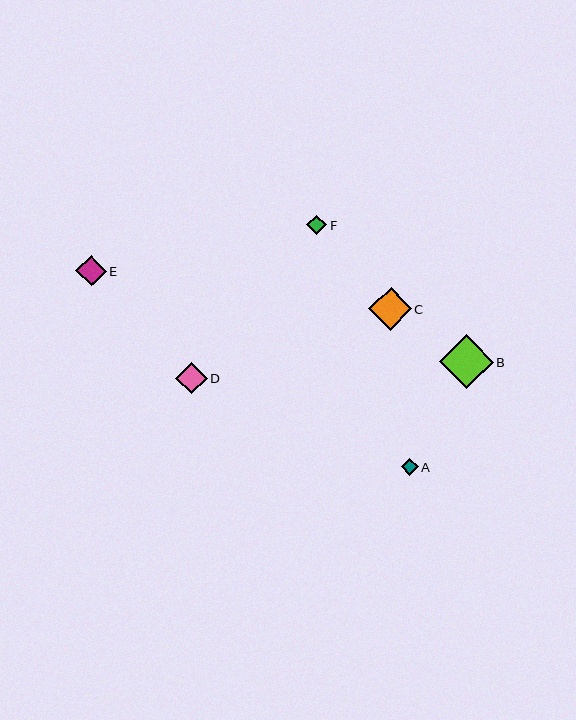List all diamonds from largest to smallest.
From largest to smallest: B, C, D, E, F, A.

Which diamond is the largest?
Diamond B is the largest with a size of approximately 54 pixels.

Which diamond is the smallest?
Diamond A is the smallest with a size of approximately 17 pixels.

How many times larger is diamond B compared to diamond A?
Diamond B is approximately 3.2 times the size of diamond A.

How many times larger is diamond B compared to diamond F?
Diamond B is approximately 2.7 times the size of diamond F.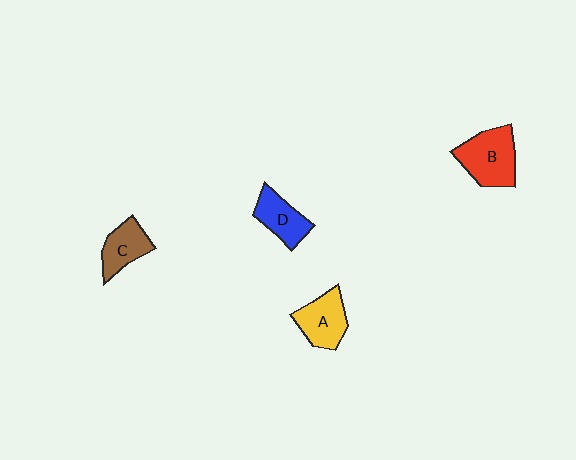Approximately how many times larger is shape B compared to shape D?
Approximately 1.4 times.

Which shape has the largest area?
Shape B (red).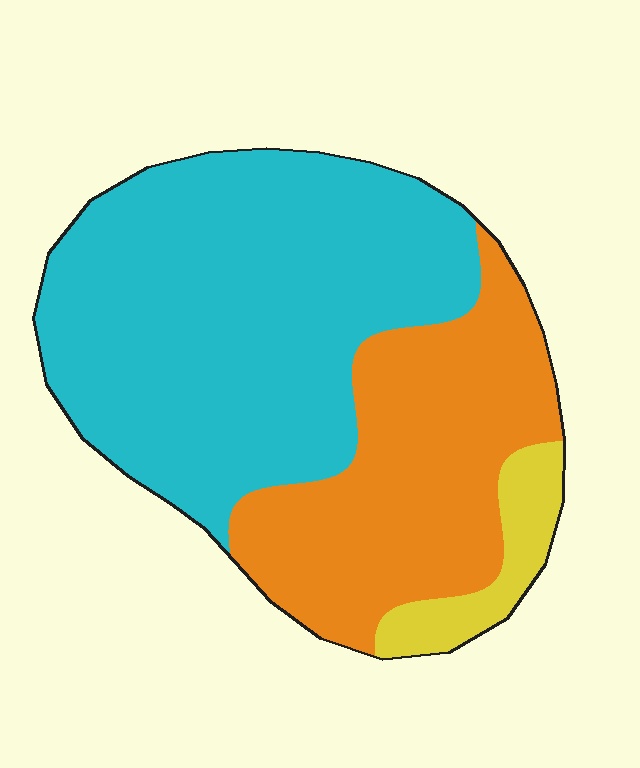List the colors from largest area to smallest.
From largest to smallest: cyan, orange, yellow.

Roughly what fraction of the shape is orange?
Orange takes up between a quarter and a half of the shape.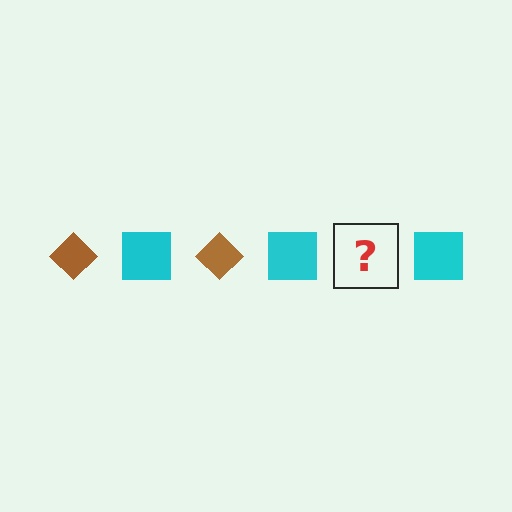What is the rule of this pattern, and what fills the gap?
The rule is that the pattern alternates between brown diamond and cyan square. The gap should be filled with a brown diamond.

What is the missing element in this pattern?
The missing element is a brown diamond.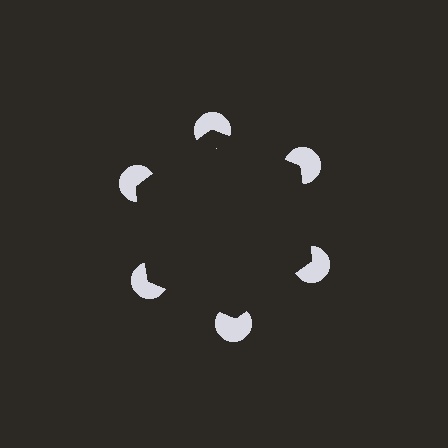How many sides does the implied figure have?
6 sides.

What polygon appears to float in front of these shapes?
An illusory hexagon — its edges are inferred from the aligned wedge cuts in the pac-man discs, not physically drawn.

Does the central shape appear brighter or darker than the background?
It typically appears slightly darker than the background, even though no actual brightness change is drawn.